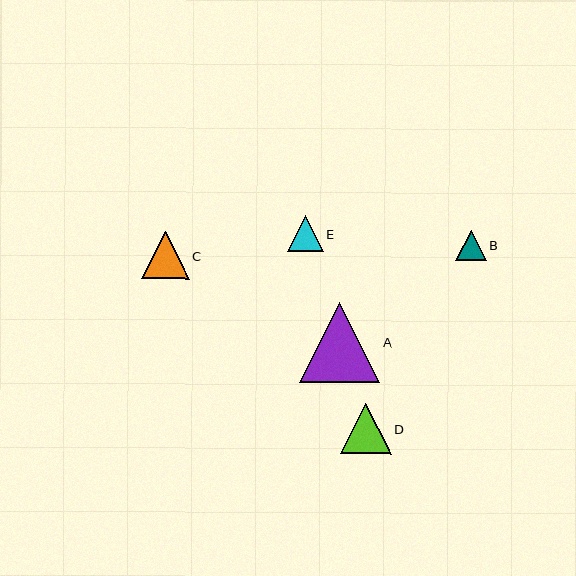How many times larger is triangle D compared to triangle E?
Triangle D is approximately 1.4 times the size of triangle E.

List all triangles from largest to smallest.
From largest to smallest: A, D, C, E, B.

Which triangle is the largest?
Triangle A is the largest with a size of approximately 80 pixels.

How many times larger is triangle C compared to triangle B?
Triangle C is approximately 1.6 times the size of triangle B.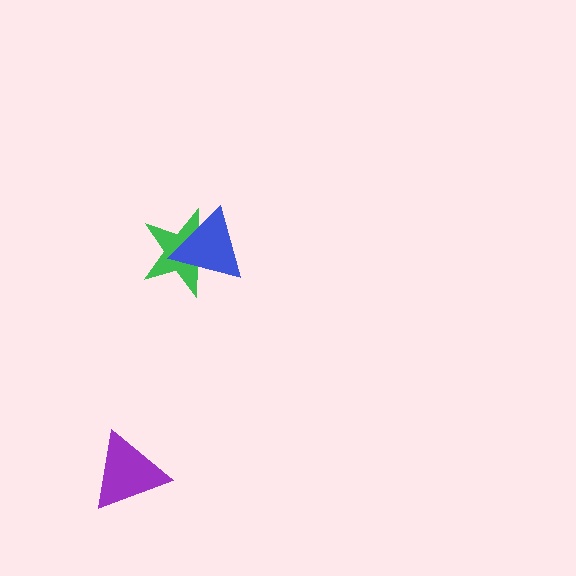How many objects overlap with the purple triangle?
0 objects overlap with the purple triangle.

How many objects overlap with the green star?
1 object overlaps with the green star.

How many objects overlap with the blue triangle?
1 object overlaps with the blue triangle.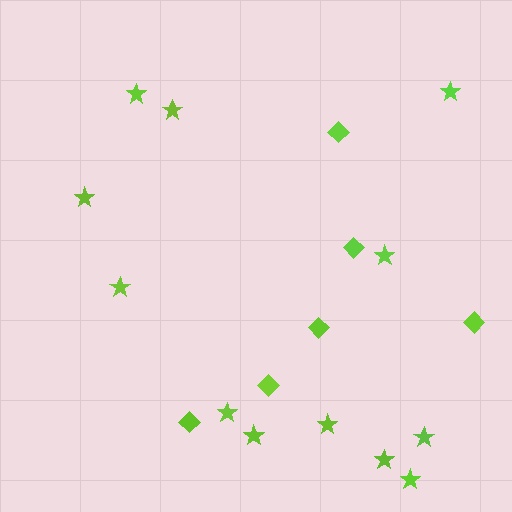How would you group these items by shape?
There are 2 groups: one group of stars (12) and one group of diamonds (6).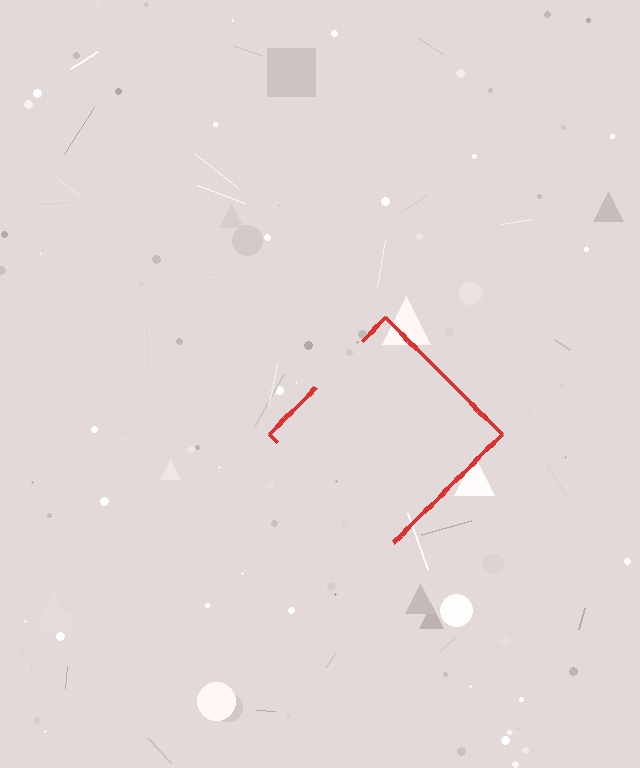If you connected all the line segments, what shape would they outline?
They would outline a diamond.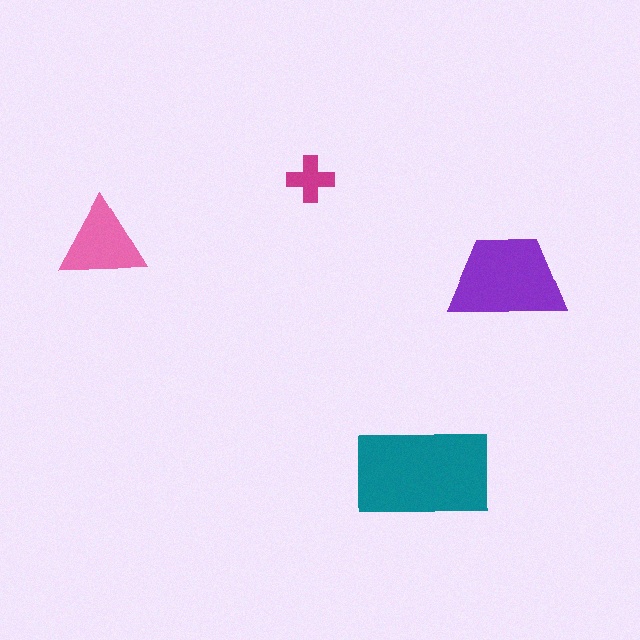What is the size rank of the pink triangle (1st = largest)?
3rd.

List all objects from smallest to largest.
The magenta cross, the pink triangle, the purple trapezoid, the teal rectangle.